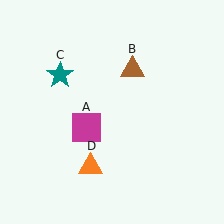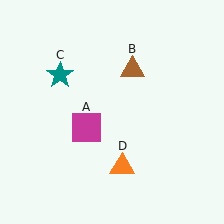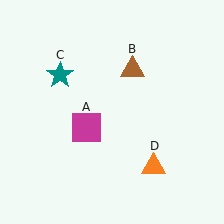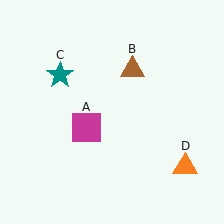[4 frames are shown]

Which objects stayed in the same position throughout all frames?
Magenta square (object A) and brown triangle (object B) and teal star (object C) remained stationary.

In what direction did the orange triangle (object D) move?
The orange triangle (object D) moved right.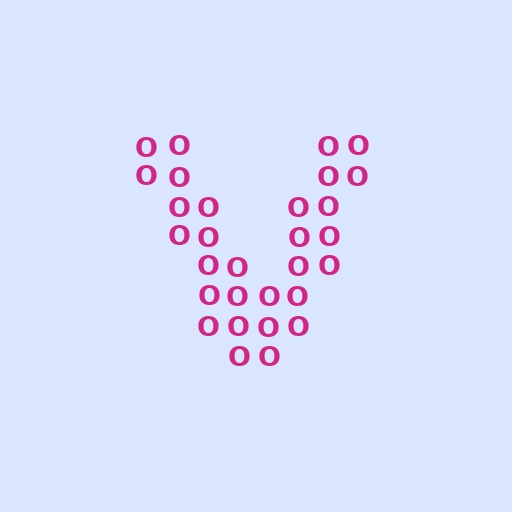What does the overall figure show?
The overall figure shows the letter V.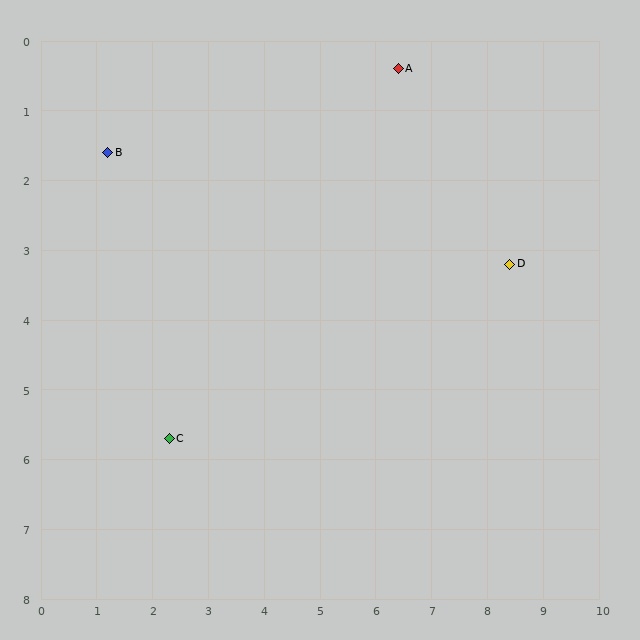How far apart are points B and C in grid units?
Points B and C are about 4.2 grid units apart.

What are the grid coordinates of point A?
Point A is at approximately (6.4, 0.4).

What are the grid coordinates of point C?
Point C is at approximately (2.3, 5.7).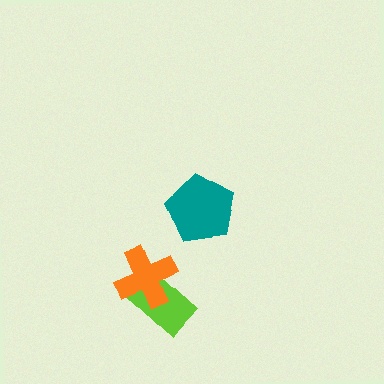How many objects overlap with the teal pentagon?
0 objects overlap with the teal pentagon.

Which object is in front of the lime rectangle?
The orange cross is in front of the lime rectangle.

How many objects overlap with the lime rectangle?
1 object overlaps with the lime rectangle.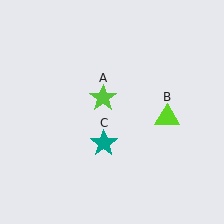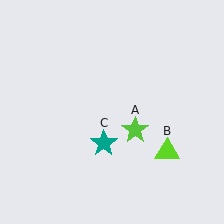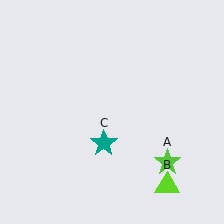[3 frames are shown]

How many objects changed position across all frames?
2 objects changed position: lime star (object A), lime triangle (object B).